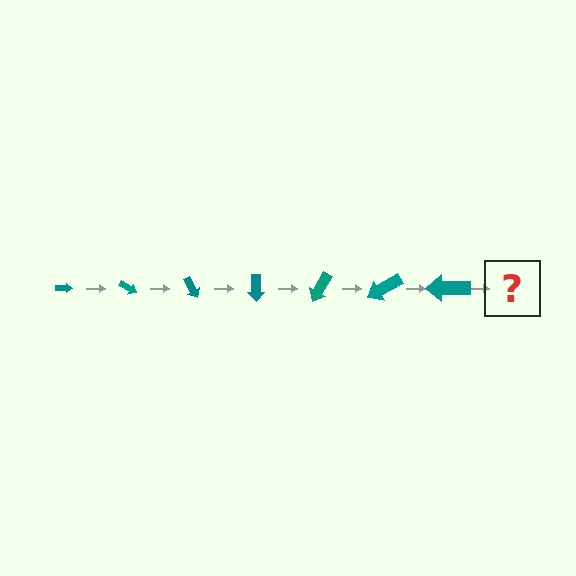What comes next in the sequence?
The next element should be an arrow, larger than the previous one and rotated 210 degrees from the start.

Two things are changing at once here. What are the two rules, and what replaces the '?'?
The two rules are that the arrow grows larger each step and it rotates 30 degrees each step. The '?' should be an arrow, larger than the previous one and rotated 210 degrees from the start.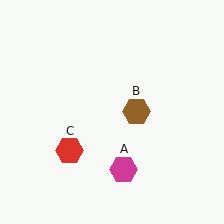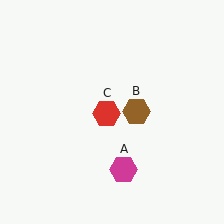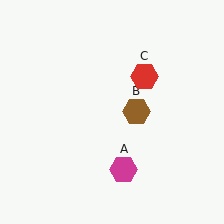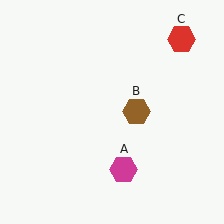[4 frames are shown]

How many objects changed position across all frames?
1 object changed position: red hexagon (object C).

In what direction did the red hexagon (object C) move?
The red hexagon (object C) moved up and to the right.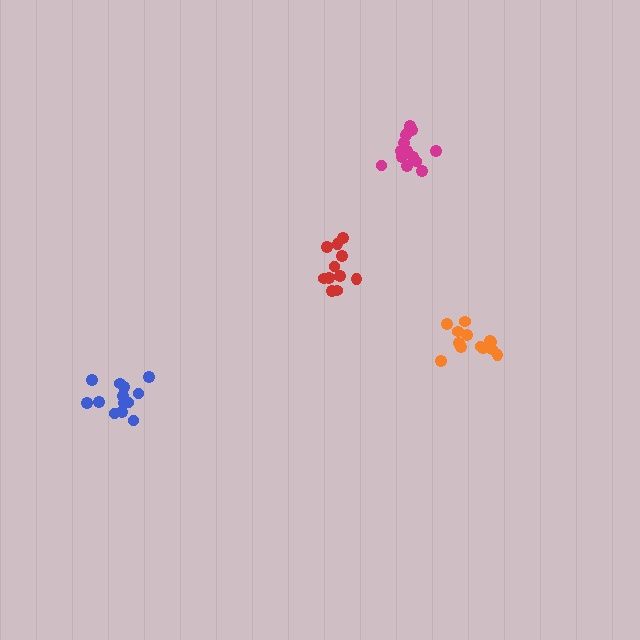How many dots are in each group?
Group 1: 11 dots, Group 2: 13 dots, Group 3: 13 dots, Group 4: 14 dots (51 total).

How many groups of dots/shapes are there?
There are 4 groups.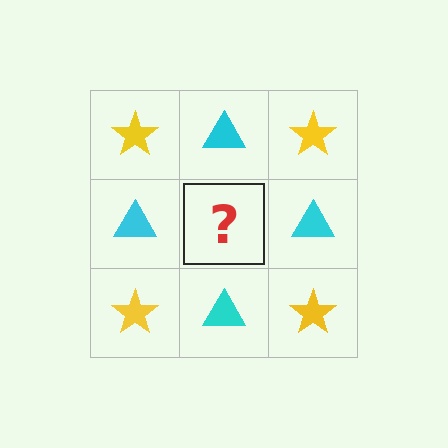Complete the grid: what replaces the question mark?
The question mark should be replaced with a yellow star.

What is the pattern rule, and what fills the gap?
The rule is that it alternates yellow star and cyan triangle in a checkerboard pattern. The gap should be filled with a yellow star.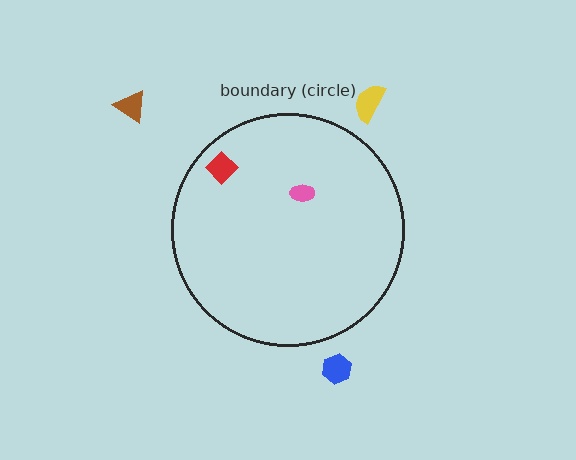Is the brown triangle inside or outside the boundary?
Outside.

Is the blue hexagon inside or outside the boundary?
Outside.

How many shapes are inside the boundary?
2 inside, 3 outside.